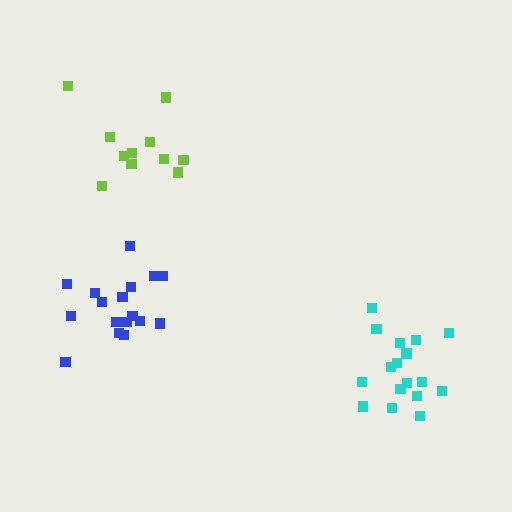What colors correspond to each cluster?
The clusters are colored: blue, cyan, lime.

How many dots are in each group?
Group 1: 17 dots, Group 2: 17 dots, Group 3: 11 dots (45 total).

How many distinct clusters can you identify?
There are 3 distinct clusters.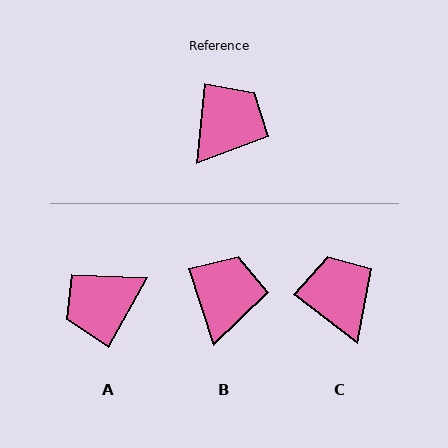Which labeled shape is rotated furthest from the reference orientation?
A, about 157 degrees away.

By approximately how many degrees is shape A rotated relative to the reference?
Approximately 157 degrees counter-clockwise.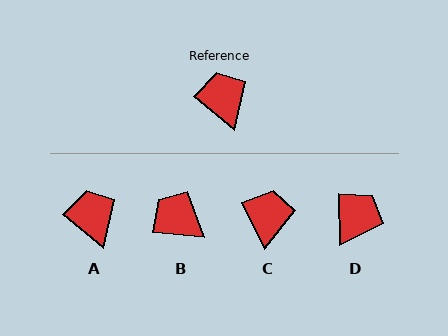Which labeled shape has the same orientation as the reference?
A.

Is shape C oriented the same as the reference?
No, it is off by about 25 degrees.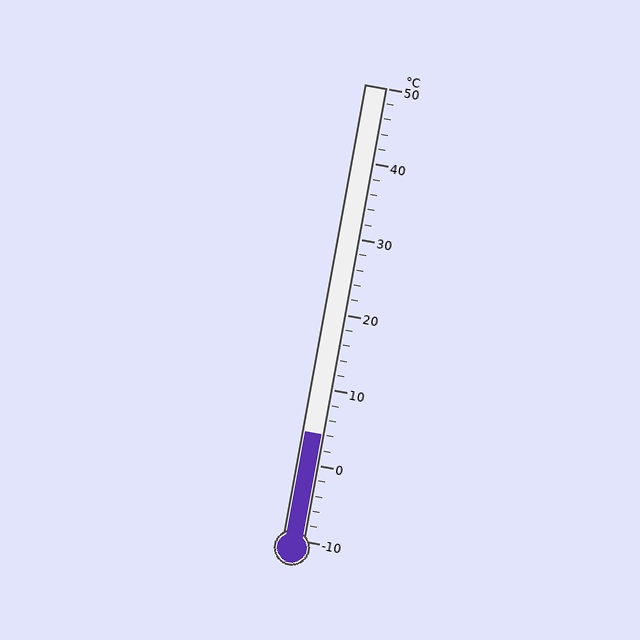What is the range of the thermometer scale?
The thermometer scale ranges from -10°C to 50°C.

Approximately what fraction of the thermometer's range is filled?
The thermometer is filled to approximately 25% of its range.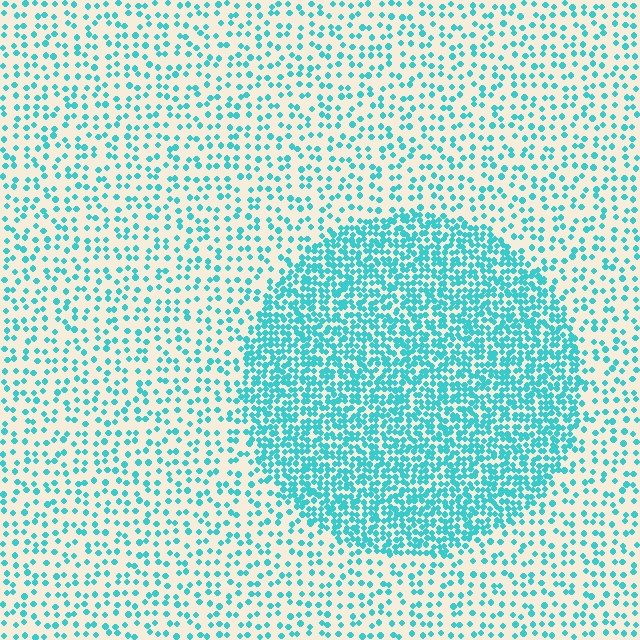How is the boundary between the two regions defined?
The boundary is defined by a change in element density (approximately 2.7x ratio). All elements are the same color, size, and shape.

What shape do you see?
I see a circle.